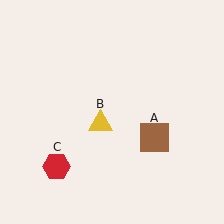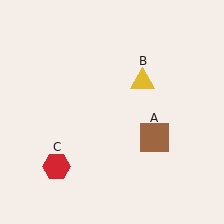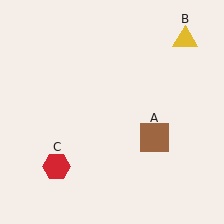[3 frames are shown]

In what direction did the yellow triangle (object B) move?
The yellow triangle (object B) moved up and to the right.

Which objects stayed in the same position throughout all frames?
Brown square (object A) and red hexagon (object C) remained stationary.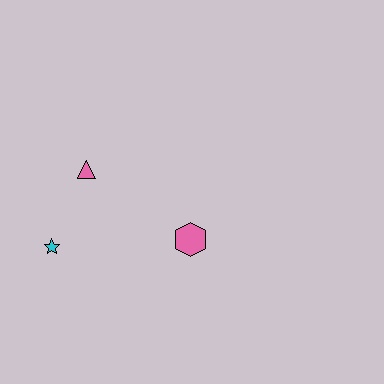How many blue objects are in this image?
There are no blue objects.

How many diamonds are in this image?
There are no diamonds.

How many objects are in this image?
There are 3 objects.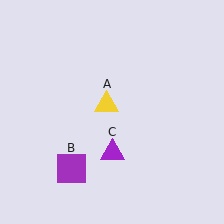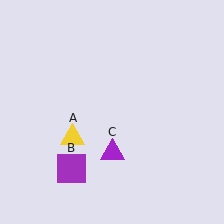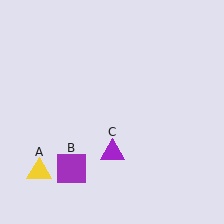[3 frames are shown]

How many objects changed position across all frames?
1 object changed position: yellow triangle (object A).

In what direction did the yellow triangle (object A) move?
The yellow triangle (object A) moved down and to the left.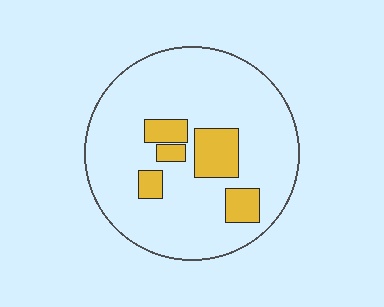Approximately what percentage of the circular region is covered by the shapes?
Approximately 15%.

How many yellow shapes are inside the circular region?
5.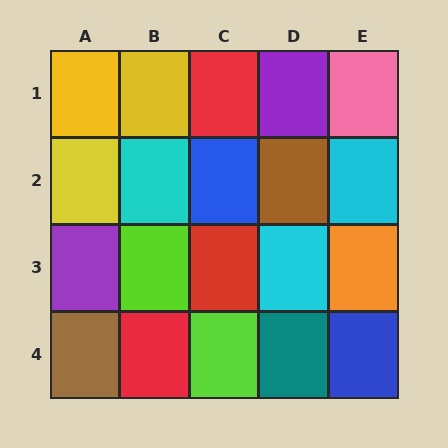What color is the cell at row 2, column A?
Yellow.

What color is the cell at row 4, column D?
Teal.